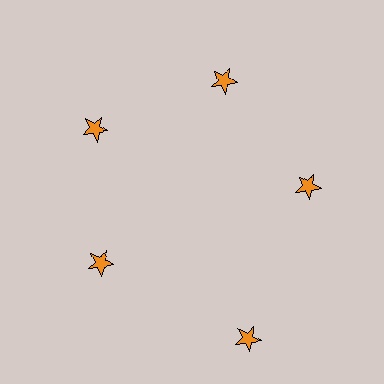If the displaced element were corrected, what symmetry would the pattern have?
It would have 5-fold rotational symmetry — the pattern would map onto itself every 72 degrees.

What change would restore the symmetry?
The symmetry would be restored by moving it inward, back onto the ring so that all 5 stars sit at equal angles and equal distance from the center.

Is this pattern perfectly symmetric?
No. The 5 orange stars are arranged in a ring, but one element near the 5 o'clock position is pushed outward from the center, breaking the 5-fold rotational symmetry.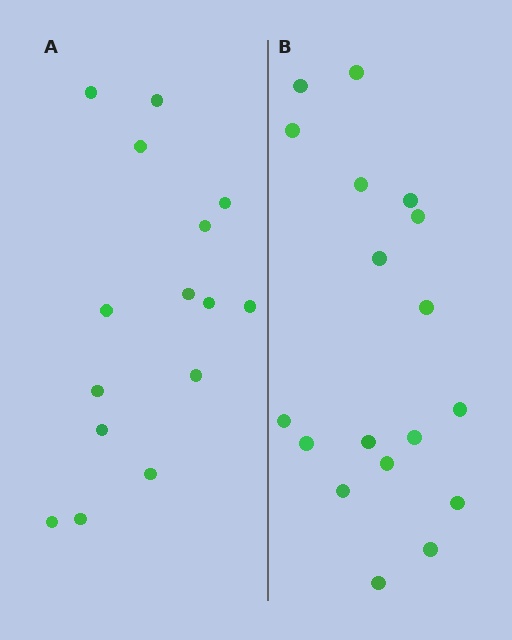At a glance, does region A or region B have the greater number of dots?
Region B (the right region) has more dots.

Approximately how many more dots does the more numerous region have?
Region B has just a few more — roughly 2 or 3 more dots than region A.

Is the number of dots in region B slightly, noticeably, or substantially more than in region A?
Region B has only slightly more — the two regions are fairly close. The ratio is roughly 1.2 to 1.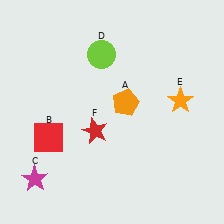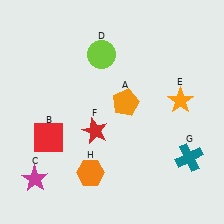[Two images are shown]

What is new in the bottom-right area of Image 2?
A teal cross (G) was added in the bottom-right area of Image 2.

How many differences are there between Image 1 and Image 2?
There are 2 differences between the two images.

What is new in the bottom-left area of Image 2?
An orange hexagon (H) was added in the bottom-left area of Image 2.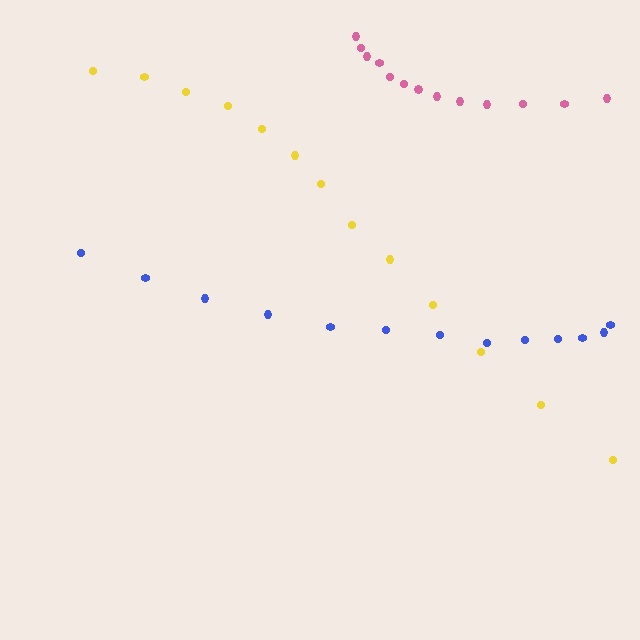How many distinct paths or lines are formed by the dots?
There are 3 distinct paths.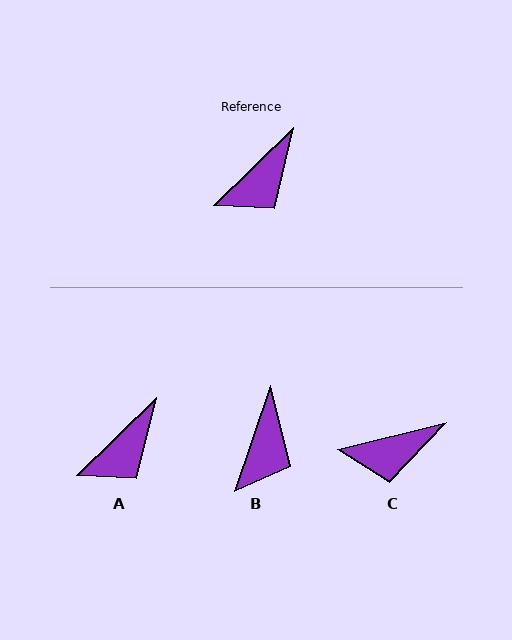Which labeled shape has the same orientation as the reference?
A.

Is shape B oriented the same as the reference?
No, it is off by about 27 degrees.